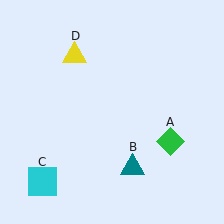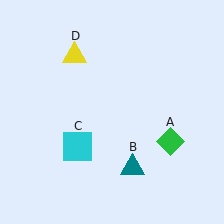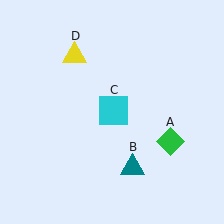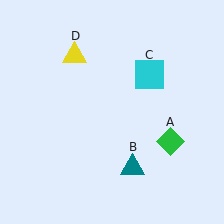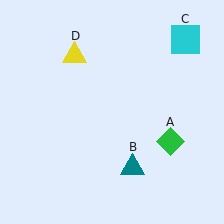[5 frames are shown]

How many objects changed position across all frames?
1 object changed position: cyan square (object C).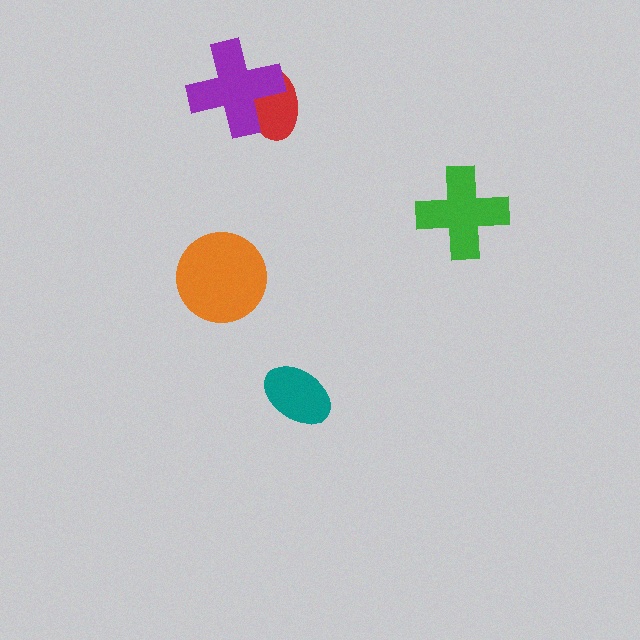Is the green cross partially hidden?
No, no other shape covers it.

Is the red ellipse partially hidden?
Yes, it is partially covered by another shape.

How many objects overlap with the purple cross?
1 object overlaps with the purple cross.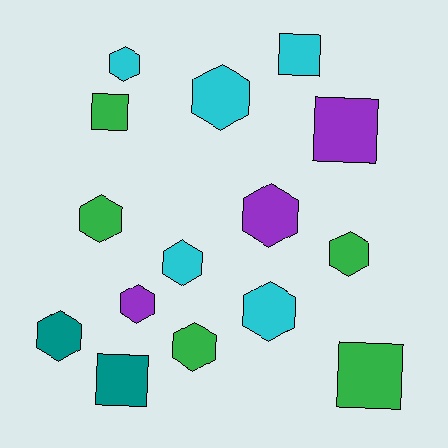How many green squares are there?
There are 2 green squares.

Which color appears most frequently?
Cyan, with 5 objects.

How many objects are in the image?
There are 15 objects.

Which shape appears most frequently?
Hexagon, with 10 objects.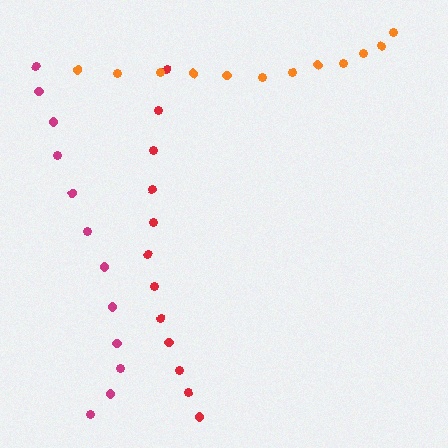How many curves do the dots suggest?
There are 3 distinct paths.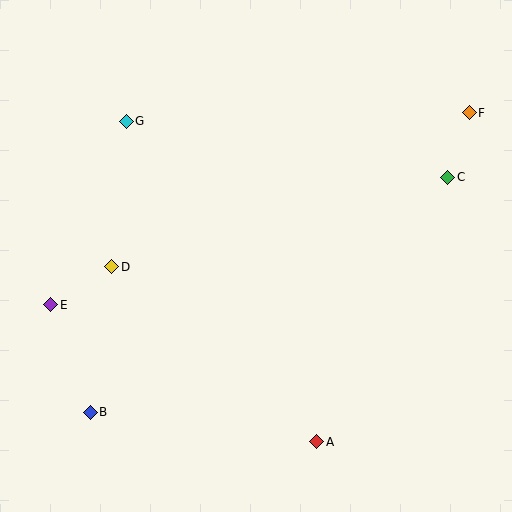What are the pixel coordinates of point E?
Point E is at (51, 305).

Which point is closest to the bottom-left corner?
Point B is closest to the bottom-left corner.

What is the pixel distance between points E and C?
The distance between E and C is 417 pixels.